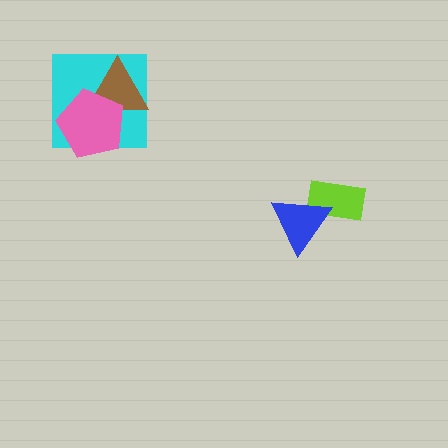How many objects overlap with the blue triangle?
1 object overlaps with the blue triangle.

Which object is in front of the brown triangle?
The pink pentagon is in front of the brown triangle.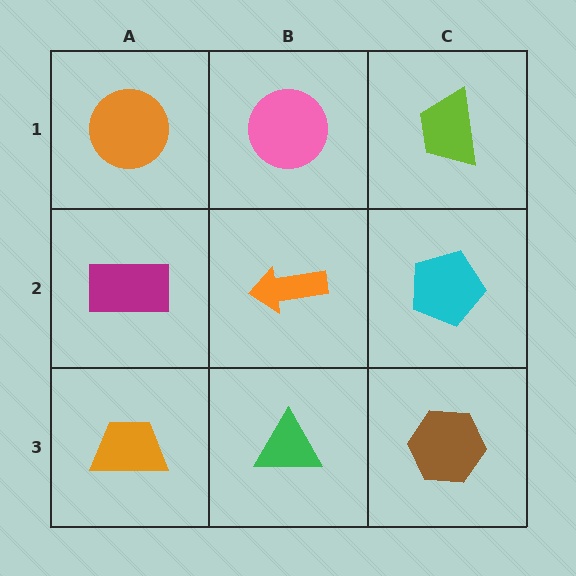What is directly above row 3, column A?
A magenta rectangle.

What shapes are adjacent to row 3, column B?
An orange arrow (row 2, column B), an orange trapezoid (row 3, column A), a brown hexagon (row 3, column C).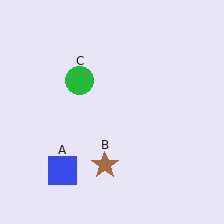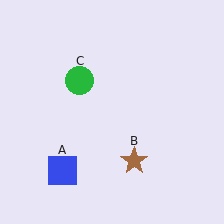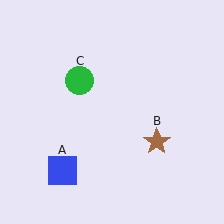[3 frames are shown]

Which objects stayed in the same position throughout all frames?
Blue square (object A) and green circle (object C) remained stationary.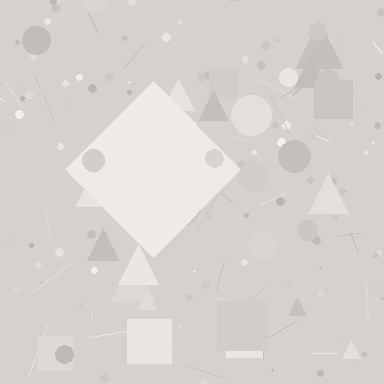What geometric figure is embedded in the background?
A diamond is embedded in the background.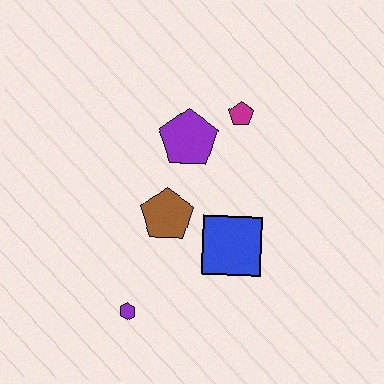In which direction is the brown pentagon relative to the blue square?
The brown pentagon is to the left of the blue square.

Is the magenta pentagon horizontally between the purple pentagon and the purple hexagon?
No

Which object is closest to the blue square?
The brown pentagon is closest to the blue square.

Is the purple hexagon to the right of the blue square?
No